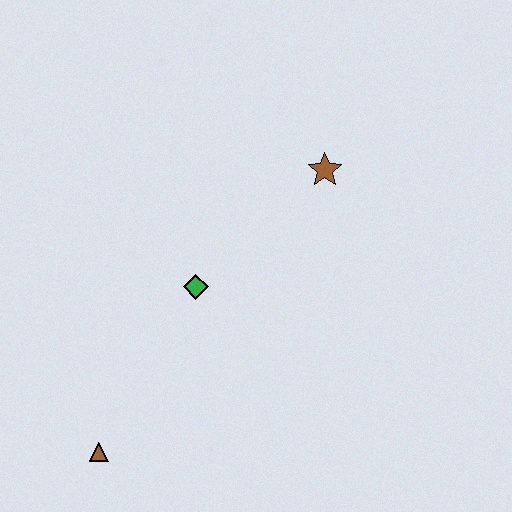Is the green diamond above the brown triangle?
Yes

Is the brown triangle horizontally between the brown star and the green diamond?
No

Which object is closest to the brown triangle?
The green diamond is closest to the brown triangle.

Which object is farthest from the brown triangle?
The brown star is farthest from the brown triangle.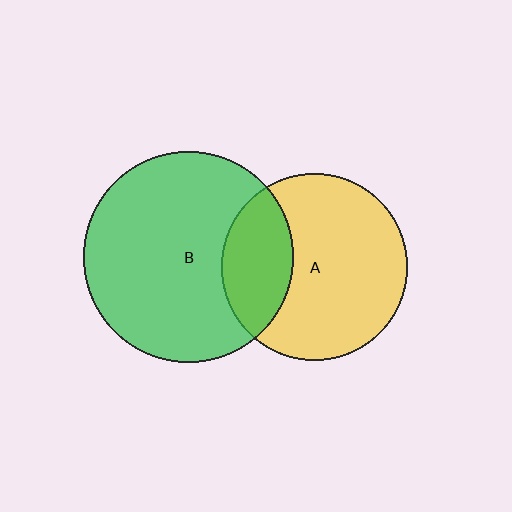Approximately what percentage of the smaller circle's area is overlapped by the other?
Approximately 30%.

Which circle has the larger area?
Circle B (green).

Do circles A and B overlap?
Yes.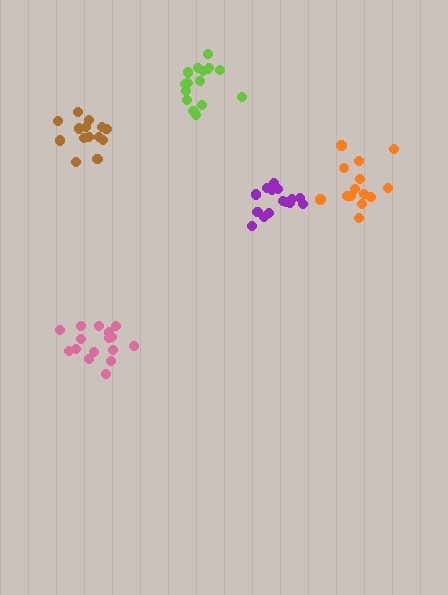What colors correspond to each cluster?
The clusters are colored: pink, purple, brown, lime, orange.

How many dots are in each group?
Group 1: 16 dots, Group 2: 15 dots, Group 3: 14 dots, Group 4: 17 dots, Group 5: 14 dots (76 total).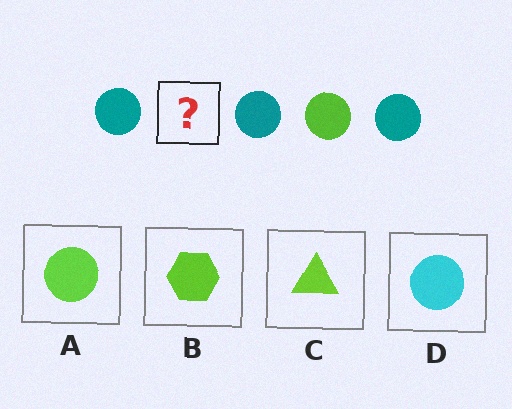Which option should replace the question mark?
Option A.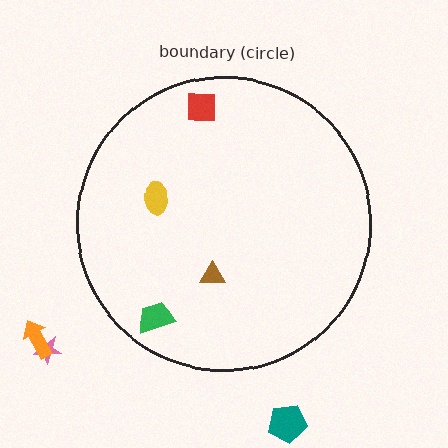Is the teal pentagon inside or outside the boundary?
Outside.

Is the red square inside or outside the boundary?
Inside.